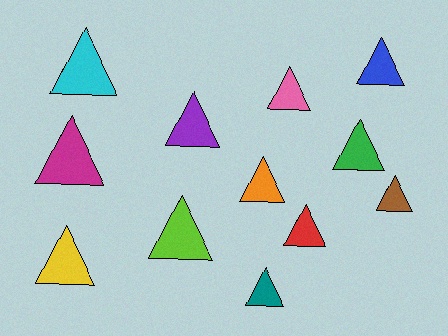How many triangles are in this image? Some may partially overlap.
There are 12 triangles.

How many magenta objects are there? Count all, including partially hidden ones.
There is 1 magenta object.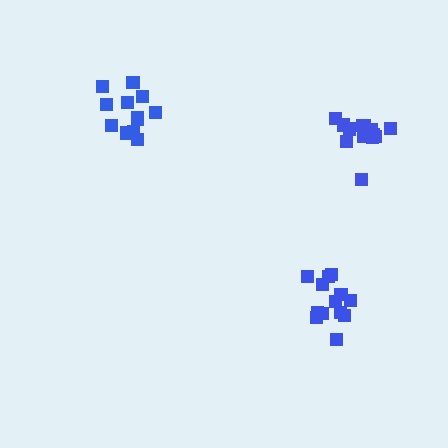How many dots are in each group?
Group 1: 12 dots, Group 2: 13 dots, Group 3: 13 dots (38 total).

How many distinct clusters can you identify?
There are 3 distinct clusters.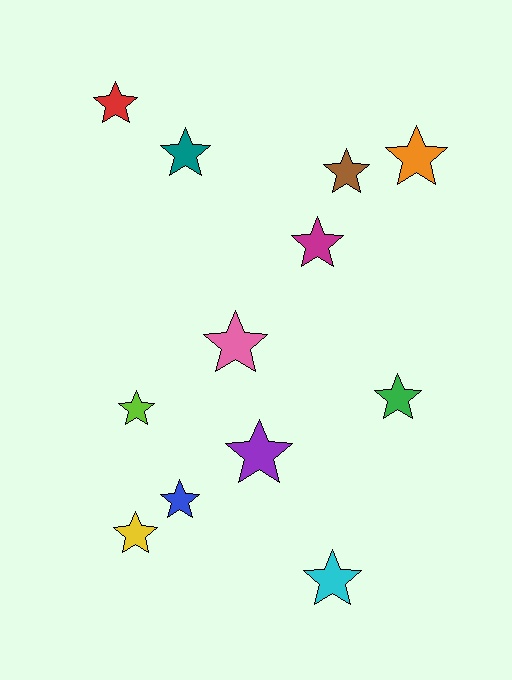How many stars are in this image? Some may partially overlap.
There are 12 stars.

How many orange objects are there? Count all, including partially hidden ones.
There is 1 orange object.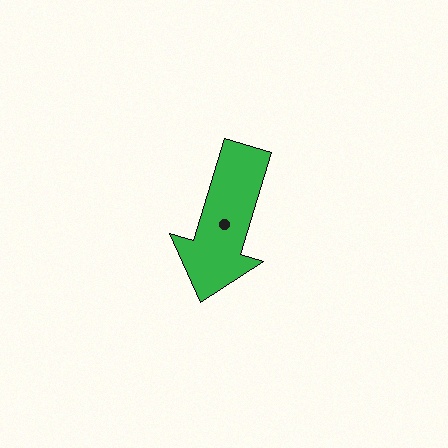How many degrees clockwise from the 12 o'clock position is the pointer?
Approximately 197 degrees.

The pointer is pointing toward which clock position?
Roughly 7 o'clock.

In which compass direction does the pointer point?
South.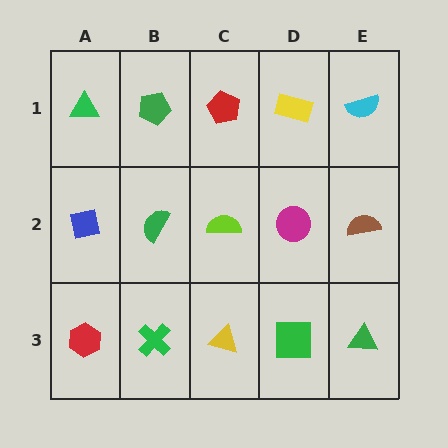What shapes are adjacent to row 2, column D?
A yellow rectangle (row 1, column D), a green square (row 3, column D), a lime semicircle (row 2, column C), a brown semicircle (row 2, column E).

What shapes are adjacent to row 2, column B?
A green pentagon (row 1, column B), a green cross (row 3, column B), a blue square (row 2, column A), a lime semicircle (row 2, column C).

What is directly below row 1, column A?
A blue square.